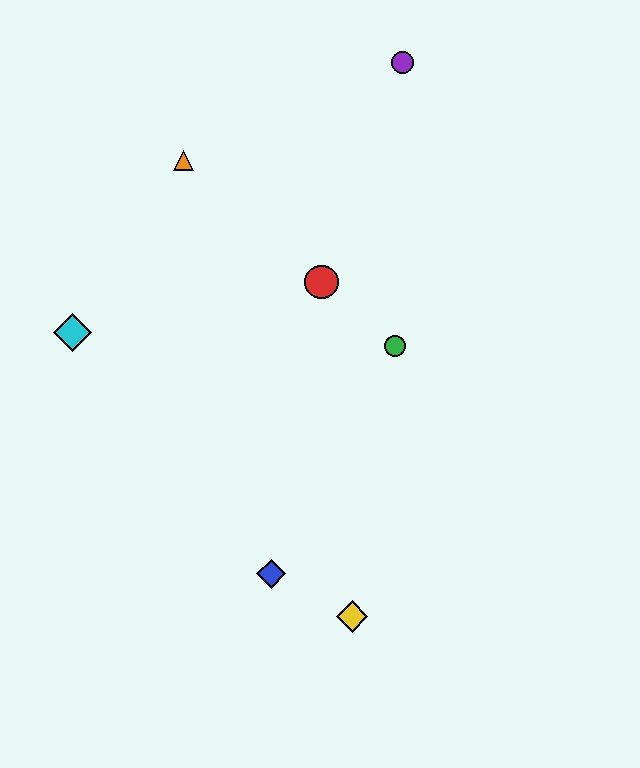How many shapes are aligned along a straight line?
3 shapes (the red circle, the green circle, the orange triangle) are aligned along a straight line.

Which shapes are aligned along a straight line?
The red circle, the green circle, the orange triangle are aligned along a straight line.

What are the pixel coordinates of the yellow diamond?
The yellow diamond is at (352, 617).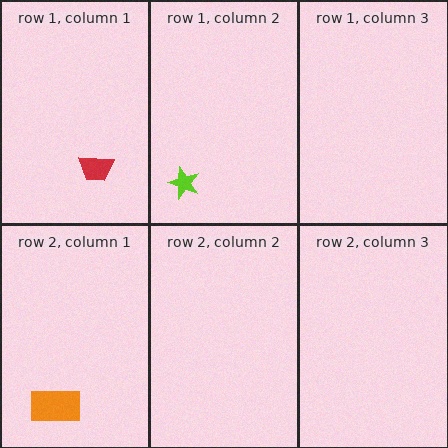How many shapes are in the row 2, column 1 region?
1.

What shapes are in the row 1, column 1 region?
The red trapezoid.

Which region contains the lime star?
The row 1, column 2 region.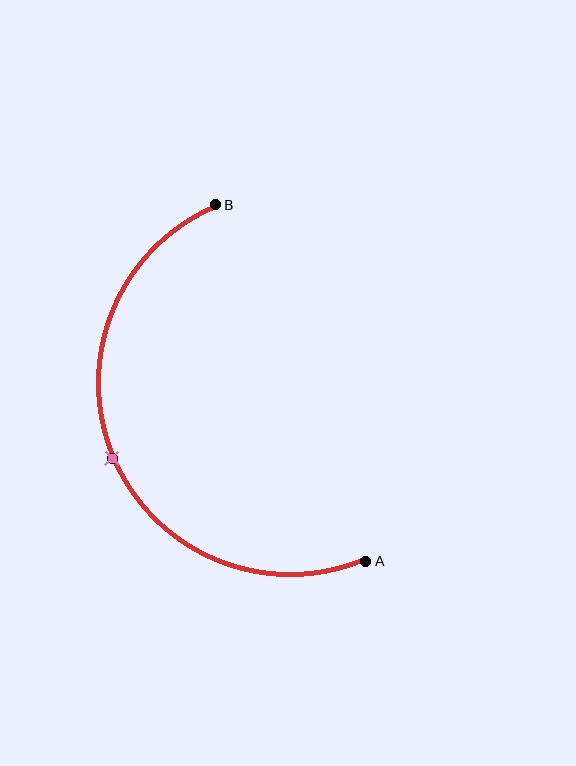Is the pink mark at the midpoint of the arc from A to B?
Yes. The pink mark lies on the arc at equal arc-length from both A and B — it is the arc midpoint.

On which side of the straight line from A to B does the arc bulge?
The arc bulges to the left of the straight line connecting A and B.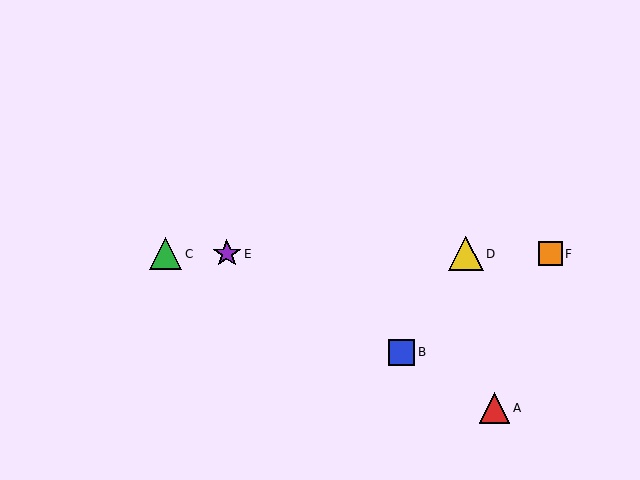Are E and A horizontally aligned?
No, E is at y≈254 and A is at y≈408.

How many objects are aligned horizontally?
4 objects (C, D, E, F) are aligned horizontally.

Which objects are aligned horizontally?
Objects C, D, E, F are aligned horizontally.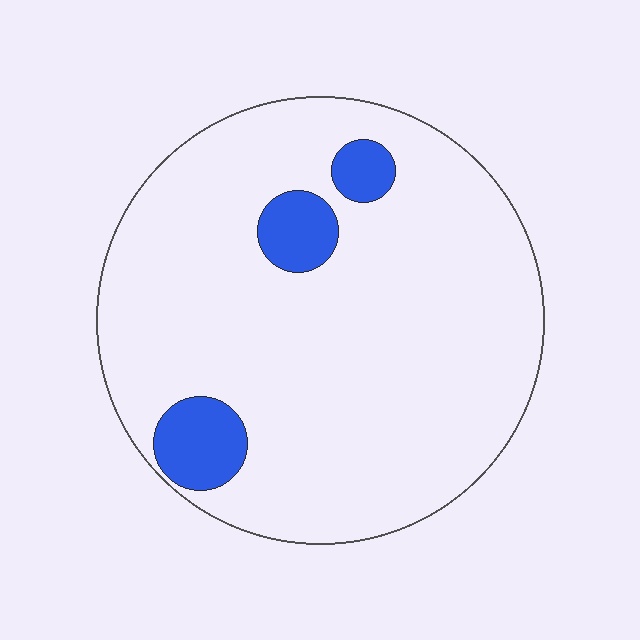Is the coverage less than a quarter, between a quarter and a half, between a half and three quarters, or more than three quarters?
Less than a quarter.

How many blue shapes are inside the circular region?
3.